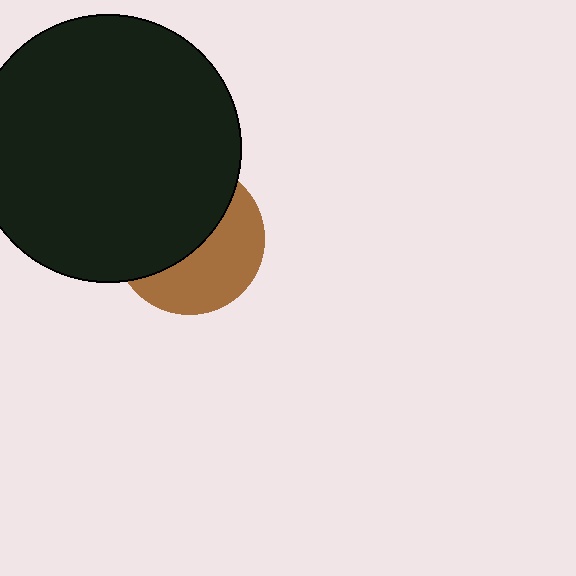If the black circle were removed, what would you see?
You would see the complete brown circle.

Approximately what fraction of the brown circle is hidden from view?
Roughly 54% of the brown circle is hidden behind the black circle.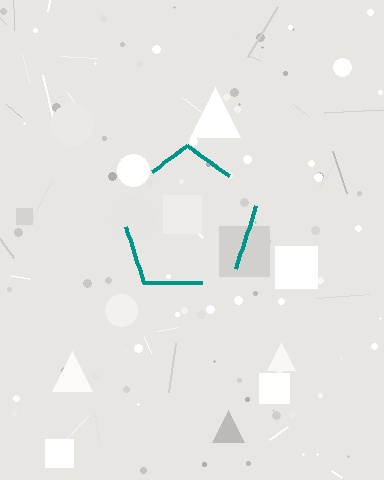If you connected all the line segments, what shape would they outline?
They would outline a pentagon.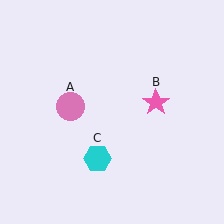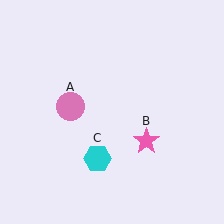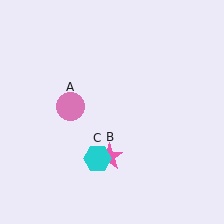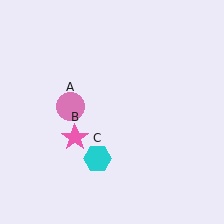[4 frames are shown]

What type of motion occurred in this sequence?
The pink star (object B) rotated clockwise around the center of the scene.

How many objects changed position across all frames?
1 object changed position: pink star (object B).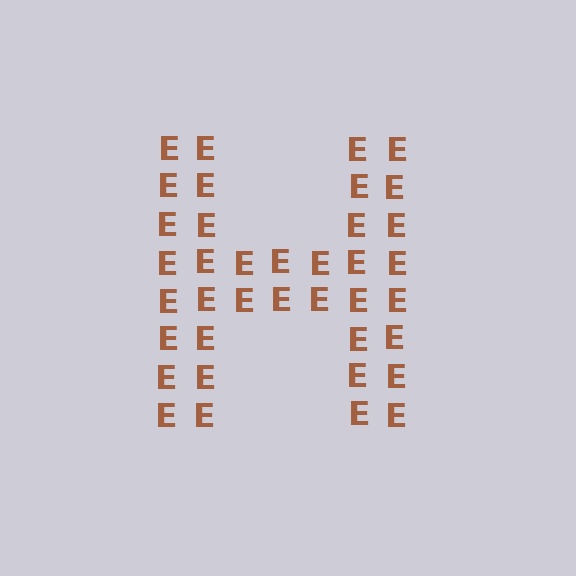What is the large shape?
The large shape is the letter H.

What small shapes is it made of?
It is made of small letter E's.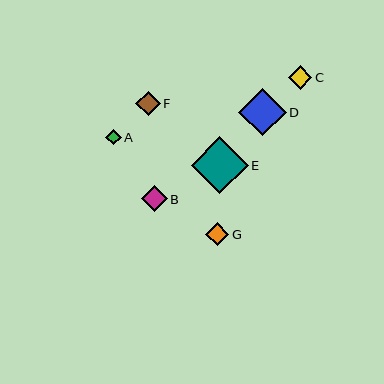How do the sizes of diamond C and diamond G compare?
Diamond C and diamond G are approximately the same size.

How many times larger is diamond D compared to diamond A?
Diamond D is approximately 3.0 times the size of diamond A.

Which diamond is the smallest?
Diamond A is the smallest with a size of approximately 16 pixels.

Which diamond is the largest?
Diamond E is the largest with a size of approximately 57 pixels.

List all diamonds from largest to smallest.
From largest to smallest: E, D, B, F, C, G, A.